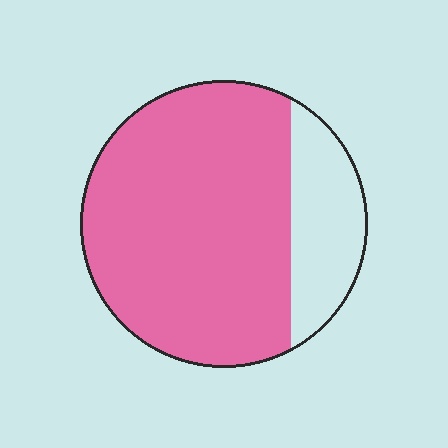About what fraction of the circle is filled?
About four fifths (4/5).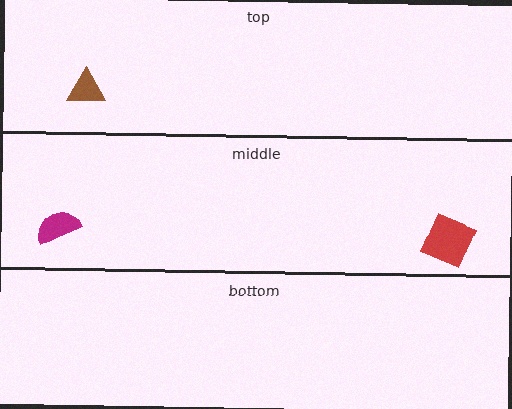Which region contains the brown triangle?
The top region.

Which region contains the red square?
The middle region.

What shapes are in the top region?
The brown triangle.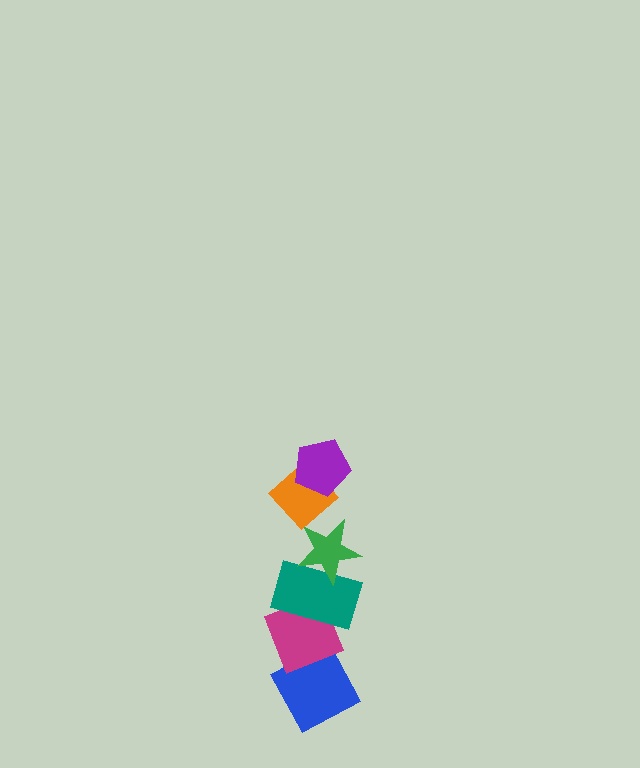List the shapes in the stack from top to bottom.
From top to bottom: the purple pentagon, the orange diamond, the green star, the teal rectangle, the magenta diamond, the blue diamond.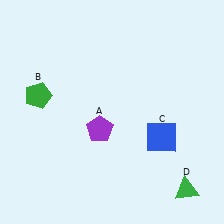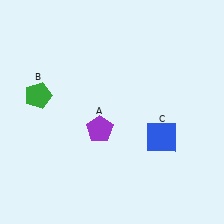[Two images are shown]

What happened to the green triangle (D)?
The green triangle (D) was removed in Image 2. It was in the bottom-right area of Image 1.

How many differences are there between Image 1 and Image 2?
There is 1 difference between the two images.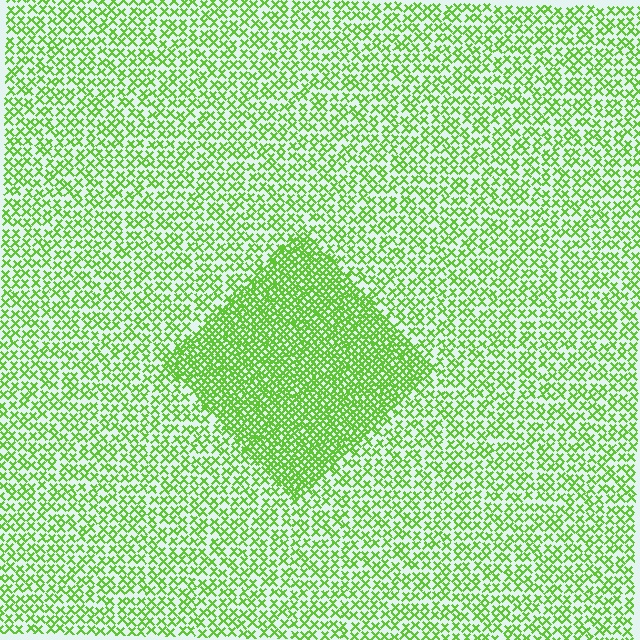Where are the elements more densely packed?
The elements are more densely packed inside the diamond boundary.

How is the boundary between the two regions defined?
The boundary is defined by a change in element density (approximately 2.2x ratio). All elements are the same color, size, and shape.